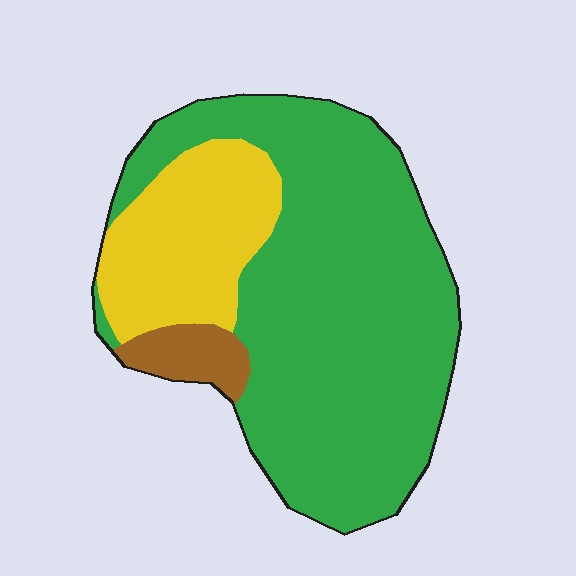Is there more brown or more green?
Green.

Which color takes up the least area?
Brown, at roughly 5%.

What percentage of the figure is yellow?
Yellow takes up about one quarter (1/4) of the figure.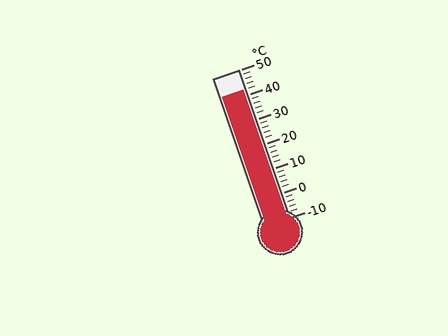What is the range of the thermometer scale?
The thermometer scale ranges from -10°C to 50°C.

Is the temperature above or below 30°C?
The temperature is above 30°C.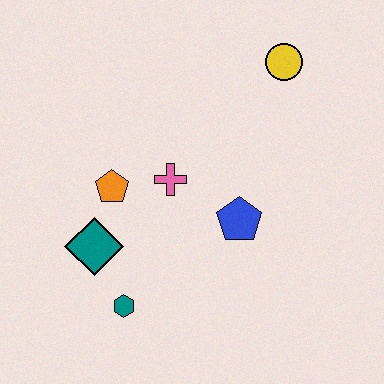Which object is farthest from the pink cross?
The yellow circle is farthest from the pink cross.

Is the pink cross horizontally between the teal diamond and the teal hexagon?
No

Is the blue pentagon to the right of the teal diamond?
Yes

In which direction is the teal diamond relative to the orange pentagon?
The teal diamond is below the orange pentagon.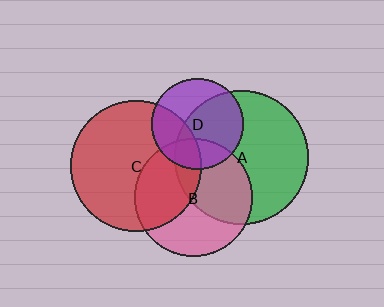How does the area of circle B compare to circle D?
Approximately 1.7 times.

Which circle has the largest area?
Circle A (green).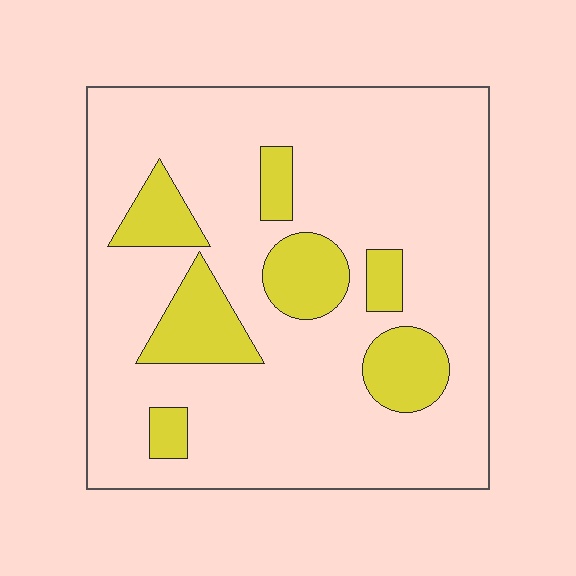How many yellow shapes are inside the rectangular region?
7.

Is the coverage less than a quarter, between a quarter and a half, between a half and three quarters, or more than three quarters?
Less than a quarter.